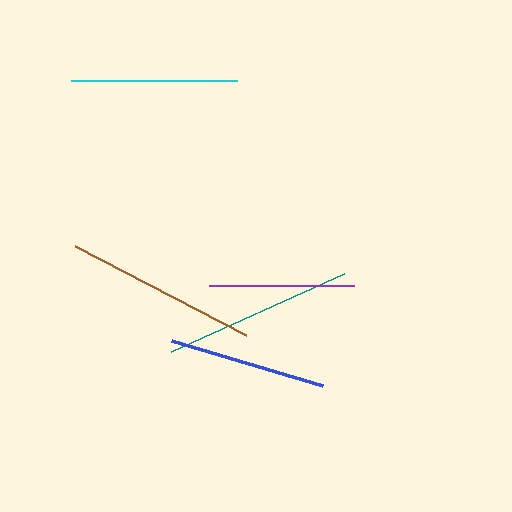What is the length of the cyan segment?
The cyan segment is approximately 166 pixels long.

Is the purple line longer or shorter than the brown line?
The brown line is longer than the purple line.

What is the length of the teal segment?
The teal segment is approximately 189 pixels long.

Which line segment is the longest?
The brown line is the longest at approximately 193 pixels.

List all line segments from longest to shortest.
From longest to shortest: brown, teal, cyan, blue, purple.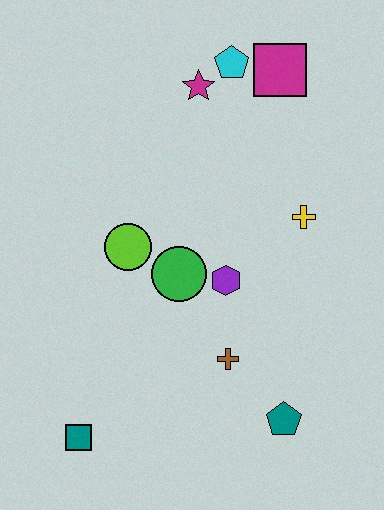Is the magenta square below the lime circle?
No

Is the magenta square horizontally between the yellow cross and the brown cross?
Yes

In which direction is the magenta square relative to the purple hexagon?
The magenta square is above the purple hexagon.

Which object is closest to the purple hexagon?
The green circle is closest to the purple hexagon.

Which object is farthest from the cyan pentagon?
The teal square is farthest from the cyan pentagon.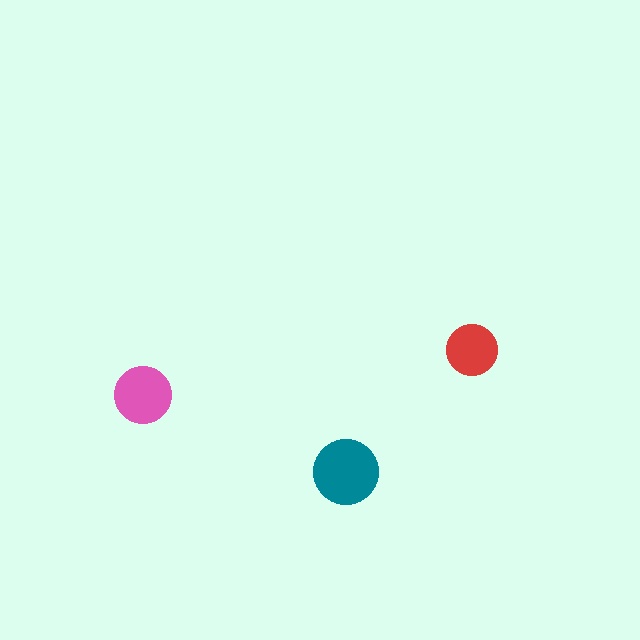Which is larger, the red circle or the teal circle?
The teal one.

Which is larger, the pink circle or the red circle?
The pink one.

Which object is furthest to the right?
The red circle is rightmost.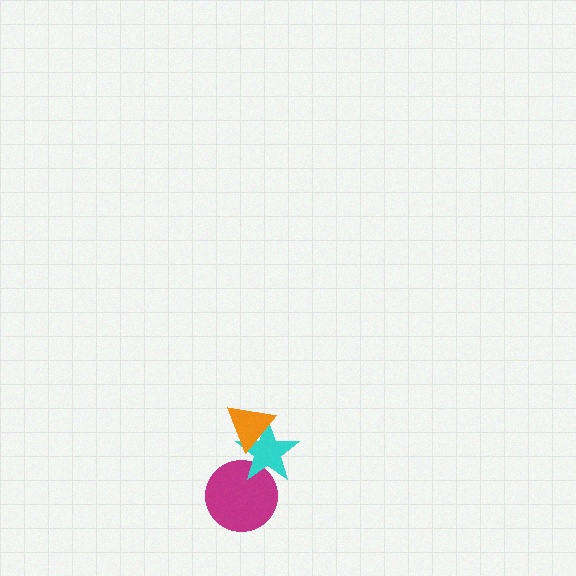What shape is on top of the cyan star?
The orange triangle is on top of the cyan star.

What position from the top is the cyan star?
The cyan star is 2nd from the top.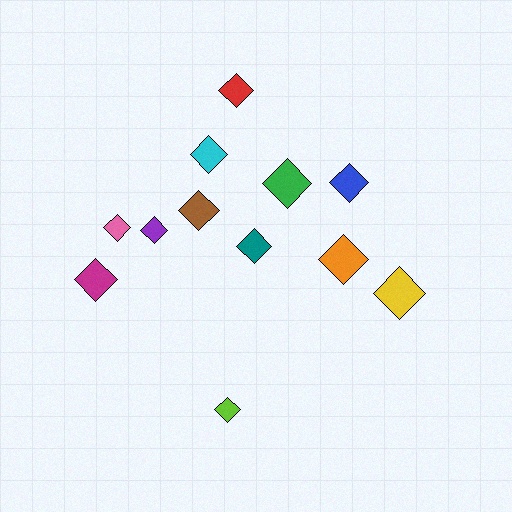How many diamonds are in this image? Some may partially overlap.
There are 12 diamonds.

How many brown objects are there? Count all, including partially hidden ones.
There is 1 brown object.